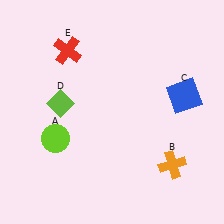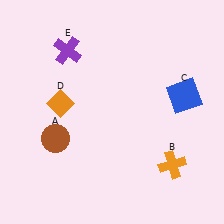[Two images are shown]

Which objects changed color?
A changed from lime to brown. D changed from lime to orange. E changed from red to purple.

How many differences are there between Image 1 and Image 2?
There are 3 differences between the two images.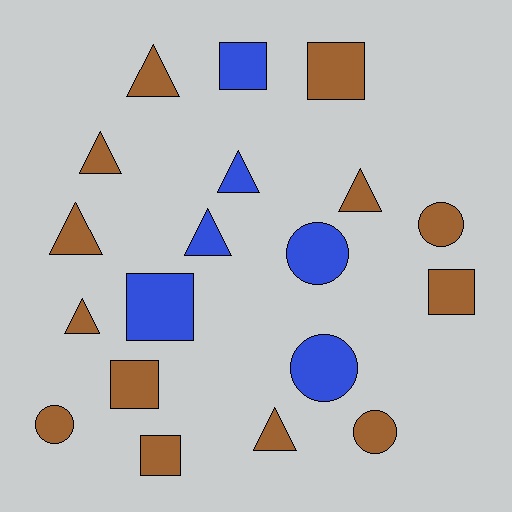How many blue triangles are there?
There are 2 blue triangles.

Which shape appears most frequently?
Triangle, with 8 objects.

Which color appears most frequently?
Brown, with 13 objects.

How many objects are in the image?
There are 19 objects.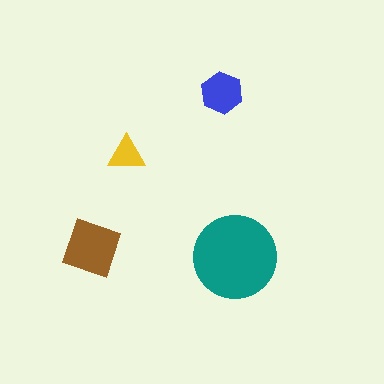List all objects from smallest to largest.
The yellow triangle, the blue hexagon, the brown diamond, the teal circle.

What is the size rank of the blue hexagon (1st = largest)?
3rd.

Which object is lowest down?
The teal circle is bottommost.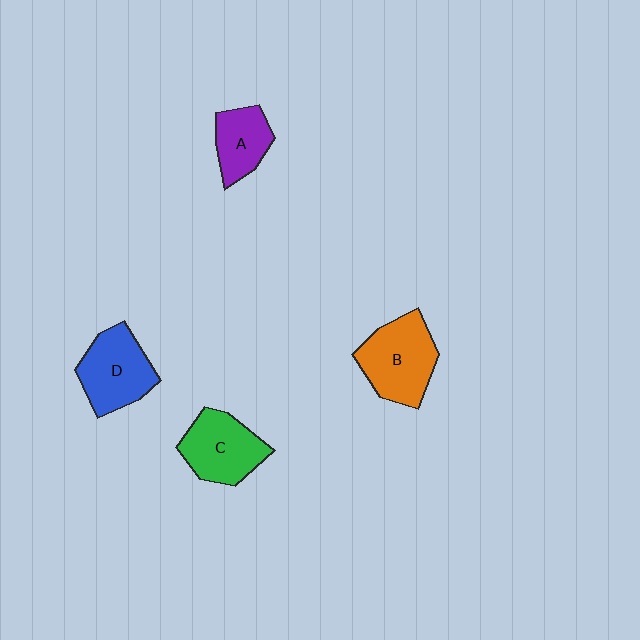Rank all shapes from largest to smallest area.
From largest to smallest: B (orange), D (blue), C (green), A (purple).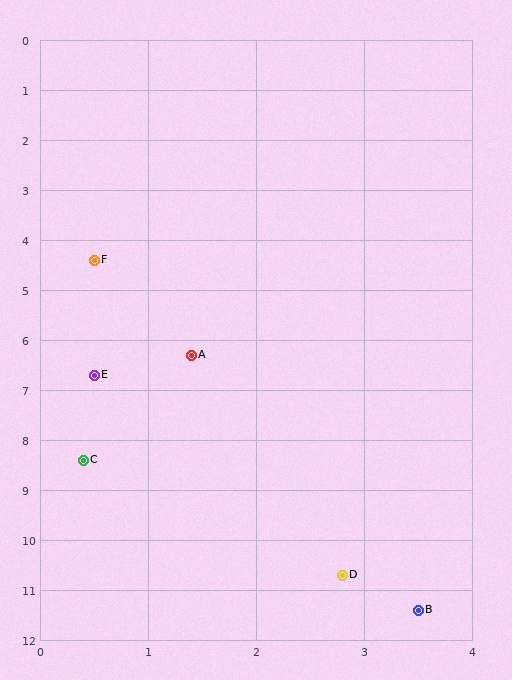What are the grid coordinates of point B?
Point B is at approximately (3.5, 11.4).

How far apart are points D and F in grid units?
Points D and F are about 6.7 grid units apart.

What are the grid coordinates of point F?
Point F is at approximately (0.5, 4.4).